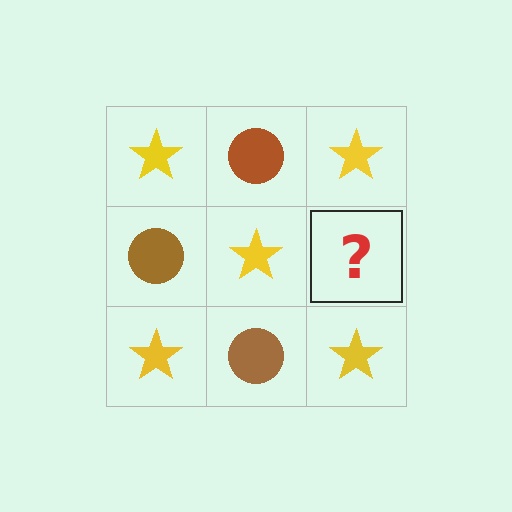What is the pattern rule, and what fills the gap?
The rule is that it alternates yellow star and brown circle in a checkerboard pattern. The gap should be filled with a brown circle.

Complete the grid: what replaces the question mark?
The question mark should be replaced with a brown circle.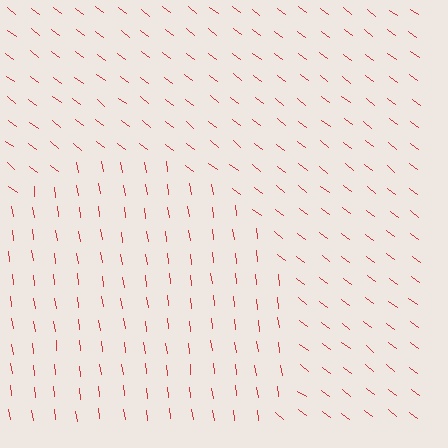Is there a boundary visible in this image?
Yes, there is a texture boundary formed by a change in line orientation.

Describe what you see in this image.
The image is filled with small red line segments. A circle region in the image has lines oriented differently from the surrounding lines, creating a visible texture boundary.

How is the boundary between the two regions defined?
The boundary is defined purely by a change in line orientation (approximately 45 degrees difference). All lines are the same color and thickness.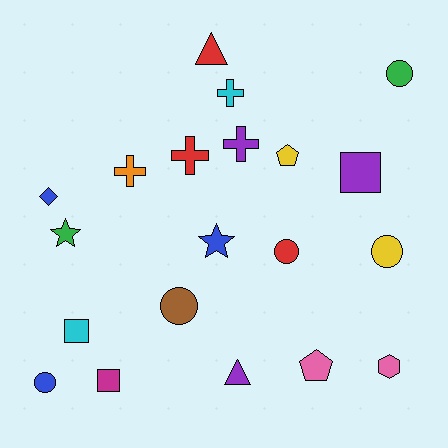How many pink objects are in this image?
There are 2 pink objects.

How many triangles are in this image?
There are 2 triangles.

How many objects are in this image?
There are 20 objects.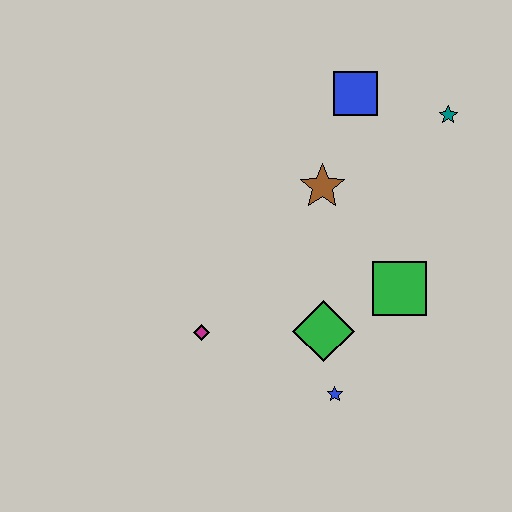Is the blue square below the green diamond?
No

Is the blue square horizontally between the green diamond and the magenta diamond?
No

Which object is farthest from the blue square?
The blue star is farthest from the blue square.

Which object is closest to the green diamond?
The blue star is closest to the green diamond.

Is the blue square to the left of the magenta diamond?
No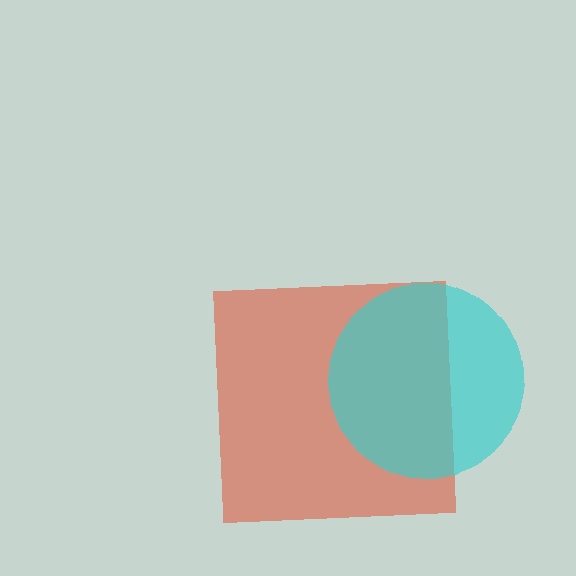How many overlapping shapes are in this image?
There are 2 overlapping shapes in the image.